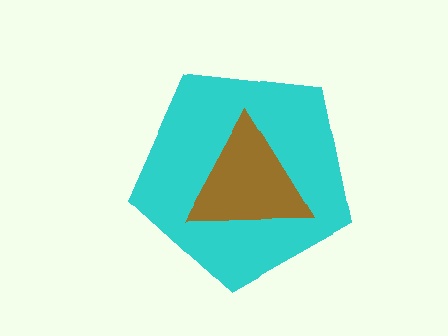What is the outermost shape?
The cyan pentagon.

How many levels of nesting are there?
2.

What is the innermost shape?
The brown triangle.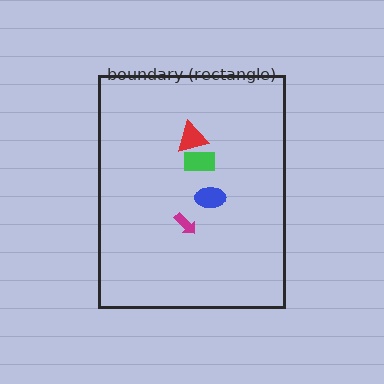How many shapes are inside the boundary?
4 inside, 0 outside.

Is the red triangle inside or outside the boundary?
Inside.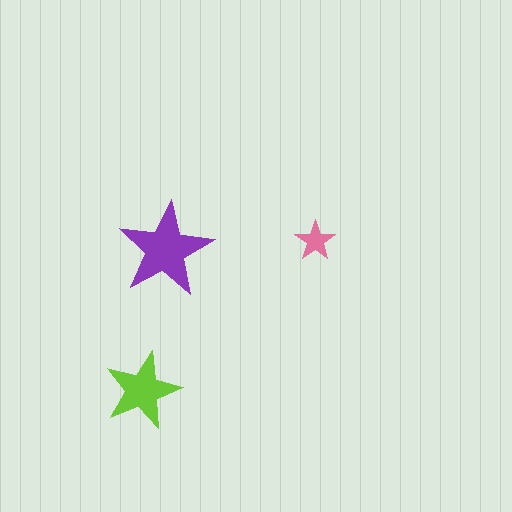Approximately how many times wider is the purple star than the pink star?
About 2.5 times wider.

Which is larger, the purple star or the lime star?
The purple one.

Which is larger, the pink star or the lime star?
The lime one.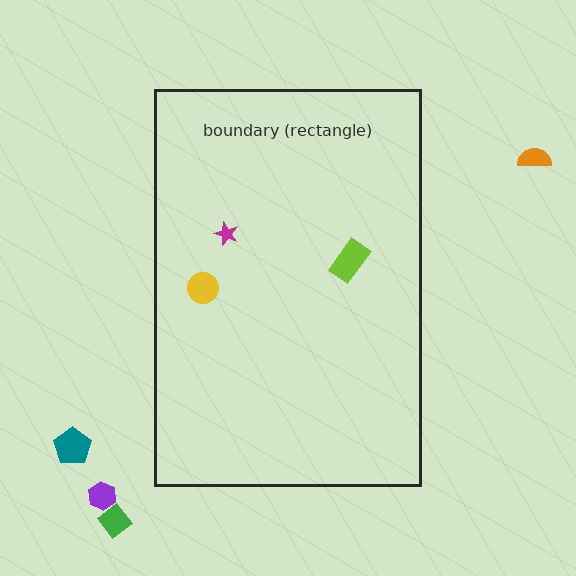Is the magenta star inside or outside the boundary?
Inside.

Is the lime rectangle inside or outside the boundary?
Inside.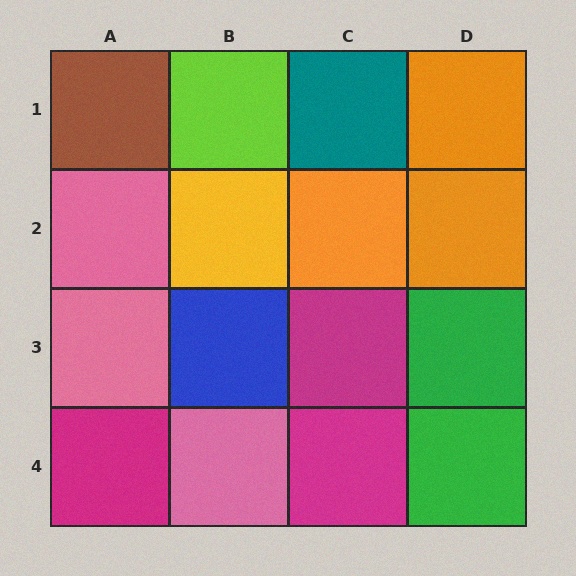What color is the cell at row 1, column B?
Lime.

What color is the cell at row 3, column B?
Blue.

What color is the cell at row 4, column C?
Magenta.